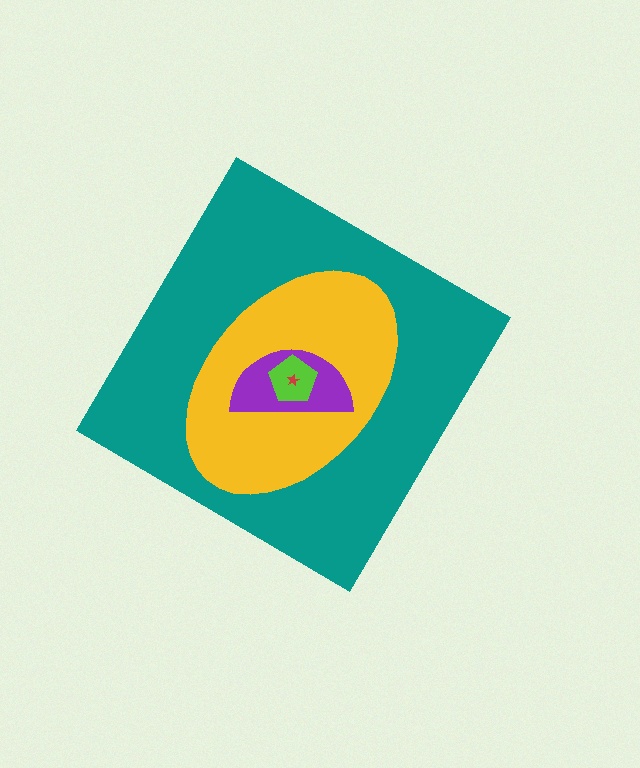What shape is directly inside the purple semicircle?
The lime pentagon.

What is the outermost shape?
The teal diamond.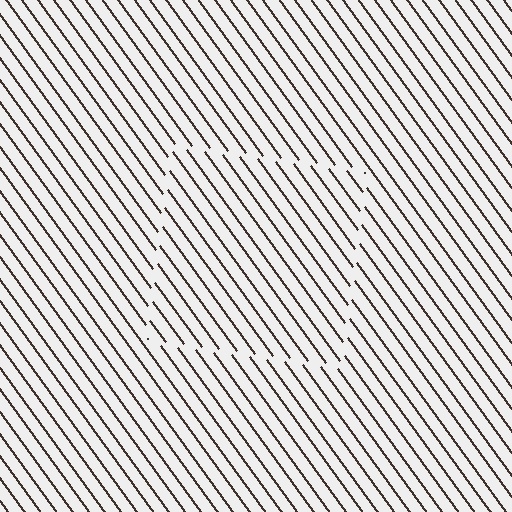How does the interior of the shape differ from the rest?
The interior of the shape contains the same grating, shifted by half a period — the contour is defined by the phase discontinuity where line-ends from the inner and outer gratings abut.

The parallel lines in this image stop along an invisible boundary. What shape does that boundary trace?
An illusory square. The interior of the shape contains the same grating, shifted by half a period — the contour is defined by the phase discontinuity where line-ends from the inner and outer gratings abut.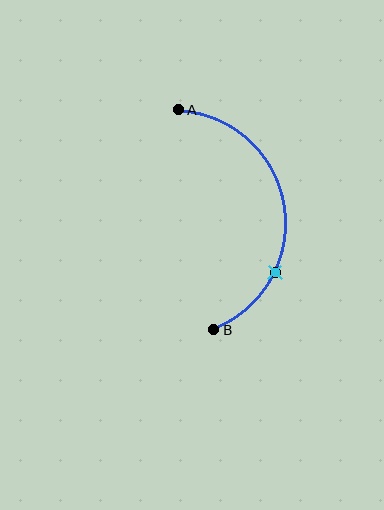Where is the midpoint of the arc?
The arc midpoint is the point on the curve farthest from the straight line joining A and B. It sits to the right of that line.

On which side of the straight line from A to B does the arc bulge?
The arc bulges to the right of the straight line connecting A and B.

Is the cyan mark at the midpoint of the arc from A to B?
No. The cyan mark lies on the arc but is closer to endpoint B. The arc midpoint would be at the point on the curve equidistant along the arc from both A and B.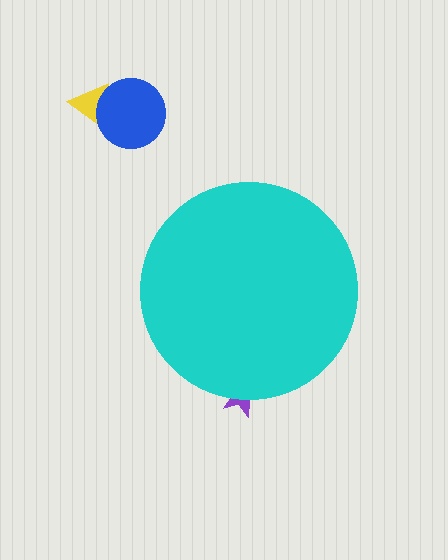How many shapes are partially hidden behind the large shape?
1 shape is partially hidden.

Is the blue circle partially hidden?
No, the blue circle is fully visible.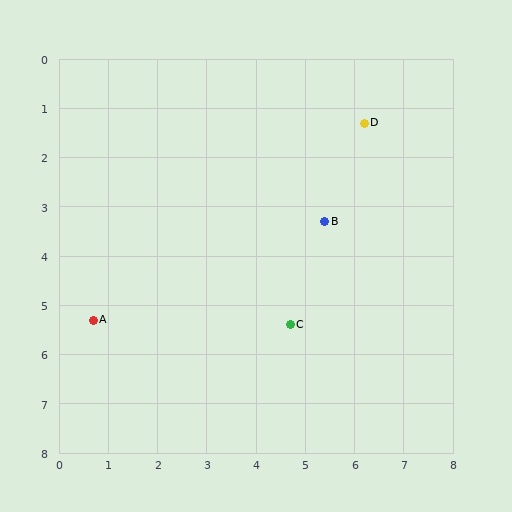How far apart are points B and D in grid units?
Points B and D are about 2.2 grid units apart.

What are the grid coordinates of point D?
Point D is at approximately (6.2, 1.3).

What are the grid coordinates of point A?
Point A is at approximately (0.7, 5.3).